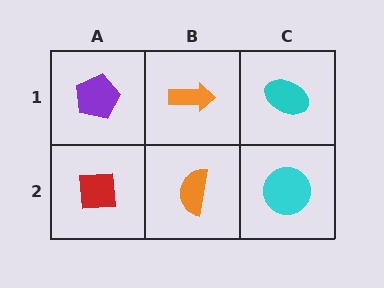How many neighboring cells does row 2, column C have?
2.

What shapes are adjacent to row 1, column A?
A red square (row 2, column A), an orange arrow (row 1, column B).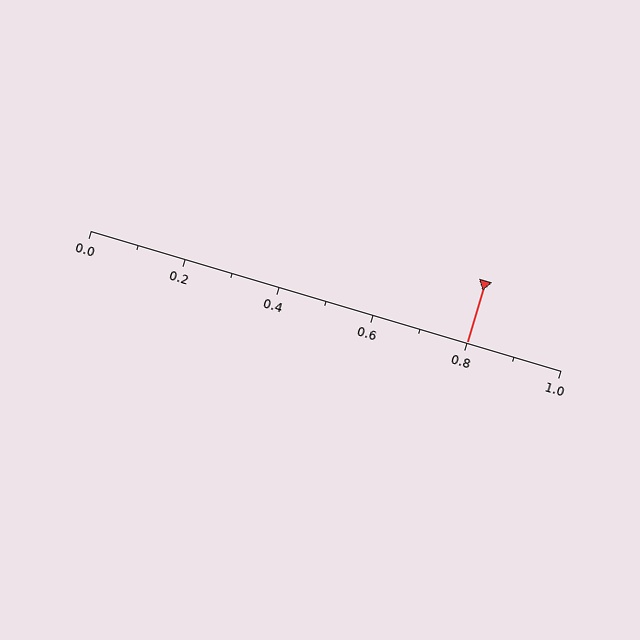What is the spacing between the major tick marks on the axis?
The major ticks are spaced 0.2 apart.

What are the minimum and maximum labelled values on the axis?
The axis runs from 0.0 to 1.0.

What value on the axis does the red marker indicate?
The marker indicates approximately 0.8.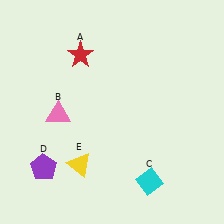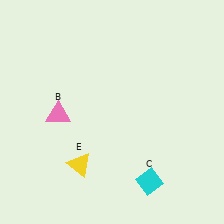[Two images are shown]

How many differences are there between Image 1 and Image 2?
There are 2 differences between the two images.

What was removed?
The red star (A), the purple pentagon (D) were removed in Image 2.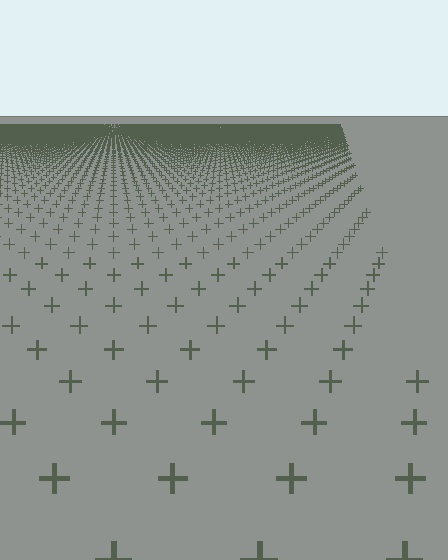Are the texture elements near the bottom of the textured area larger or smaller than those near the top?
Larger. Near the bottom, elements are closer to the viewer and appear at a bigger on-screen size.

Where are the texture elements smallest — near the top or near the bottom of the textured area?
Near the top.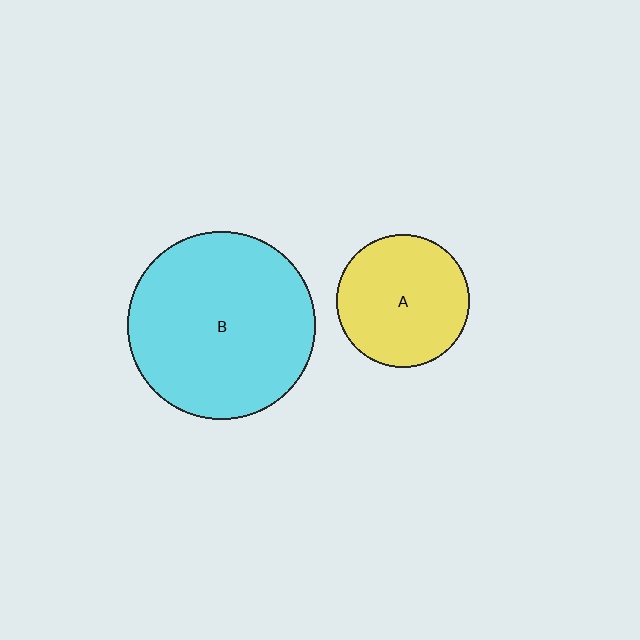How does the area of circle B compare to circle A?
Approximately 2.0 times.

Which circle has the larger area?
Circle B (cyan).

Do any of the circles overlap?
No, none of the circles overlap.